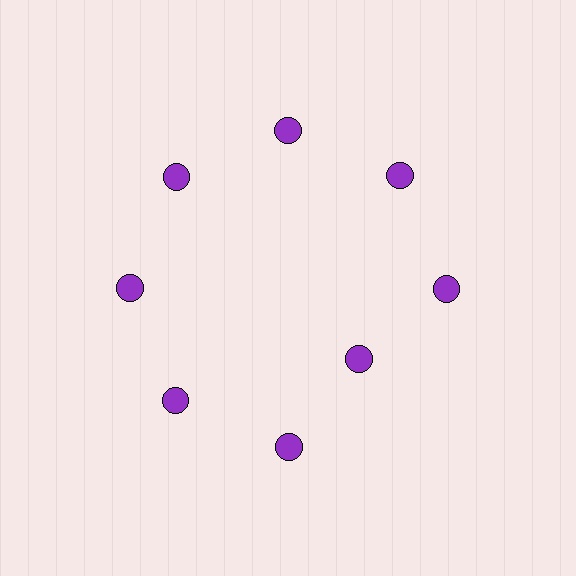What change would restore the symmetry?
The symmetry would be restored by moving it outward, back onto the ring so that all 8 circles sit at equal angles and equal distance from the center.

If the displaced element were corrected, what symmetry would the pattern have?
It would have 8-fold rotational symmetry — the pattern would map onto itself every 45 degrees.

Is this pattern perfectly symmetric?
No. The 8 purple circles are arranged in a ring, but one element near the 4 o'clock position is pulled inward toward the center, breaking the 8-fold rotational symmetry.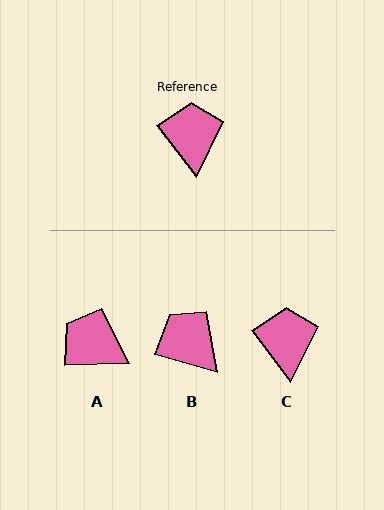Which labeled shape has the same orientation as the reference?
C.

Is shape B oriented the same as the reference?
No, it is off by about 36 degrees.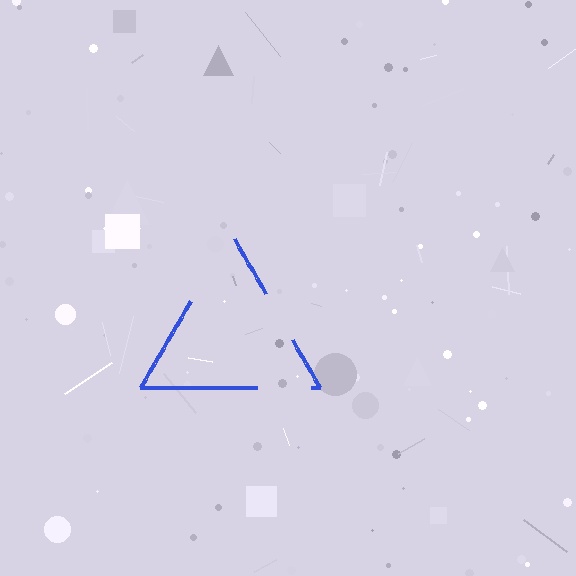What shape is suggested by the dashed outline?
The dashed outline suggests a triangle.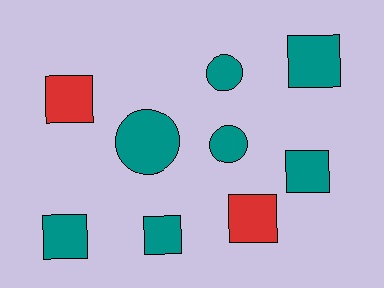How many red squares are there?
There are 2 red squares.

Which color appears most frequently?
Teal, with 7 objects.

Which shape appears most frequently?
Square, with 6 objects.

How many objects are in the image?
There are 9 objects.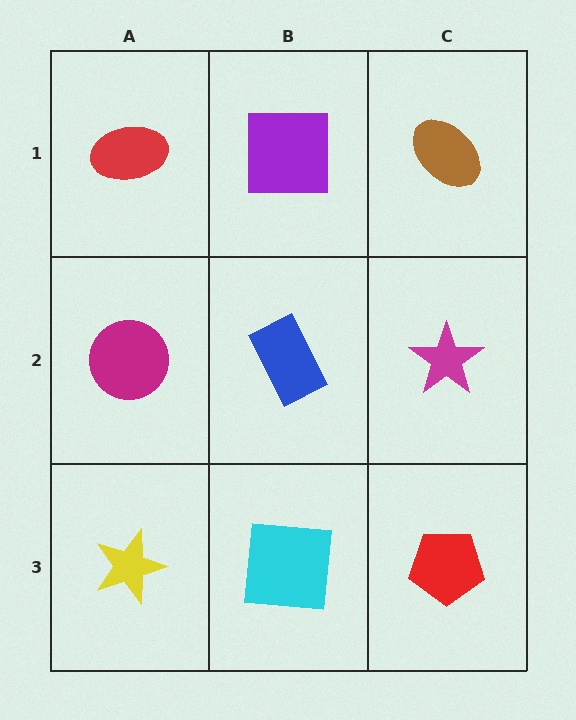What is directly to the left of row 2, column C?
A blue rectangle.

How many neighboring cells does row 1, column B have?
3.